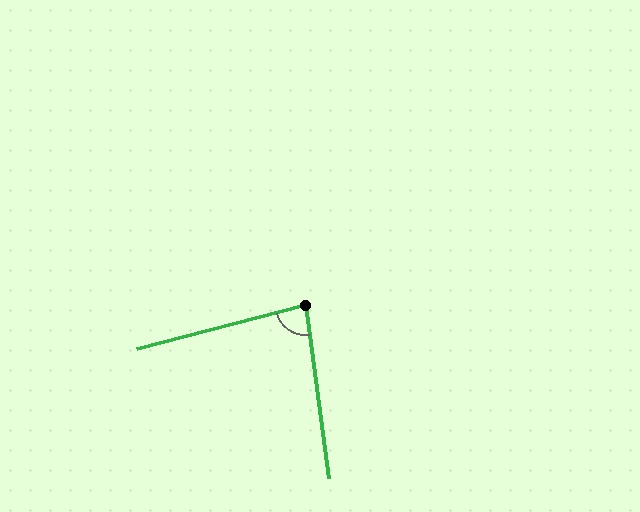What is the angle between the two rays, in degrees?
Approximately 83 degrees.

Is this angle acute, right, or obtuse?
It is acute.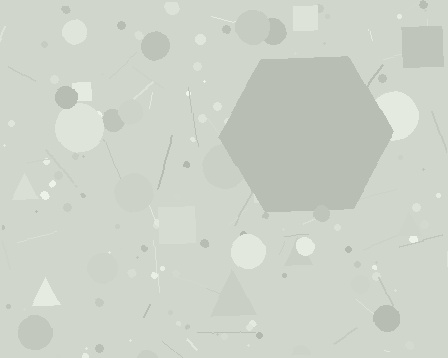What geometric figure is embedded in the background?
A hexagon is embedded in the background.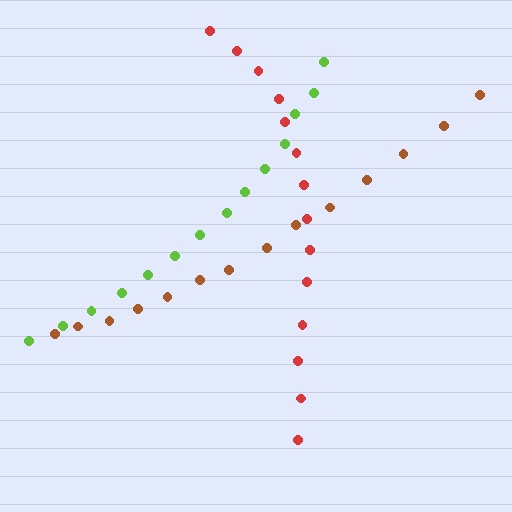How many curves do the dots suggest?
There are 3 distinct paths.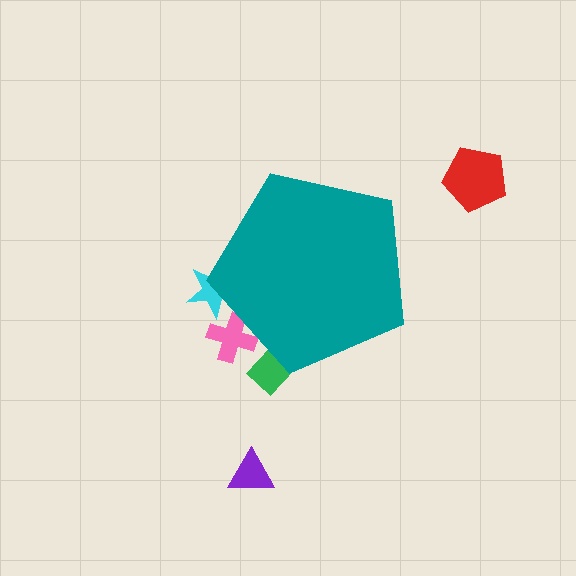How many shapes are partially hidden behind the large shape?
3 shapes are partially hidden.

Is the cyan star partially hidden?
Yes, the cyan star is partially hidden behind the teal pentagon.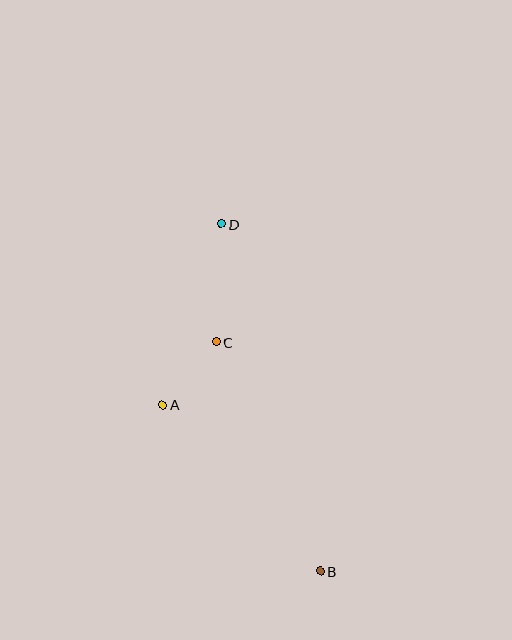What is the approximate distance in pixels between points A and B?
The distance between A and B is approximately 229 pixels.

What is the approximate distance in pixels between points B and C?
The distance between B and C is approximately 252 pixels.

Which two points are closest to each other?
Points A and C are closest to each other.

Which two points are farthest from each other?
Points B and D are farthest from each other.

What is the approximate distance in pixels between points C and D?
The distance between C and D is approximately 118 pixels.